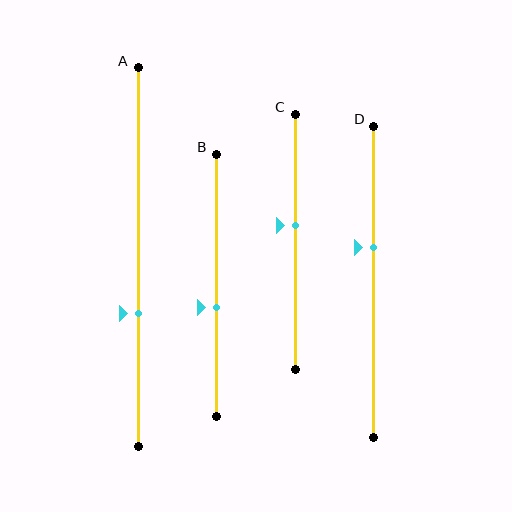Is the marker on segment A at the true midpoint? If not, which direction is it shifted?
No, the marker on segment A is shifted downward by about 15% of the segment length.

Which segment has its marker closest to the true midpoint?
Segment C has its marker closest to the true midpoint.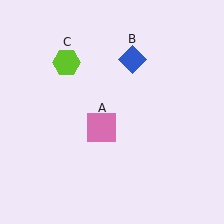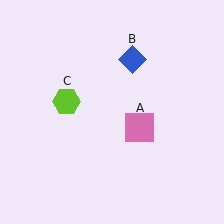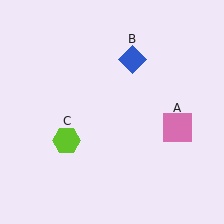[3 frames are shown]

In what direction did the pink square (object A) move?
The pink square (object A) moved right.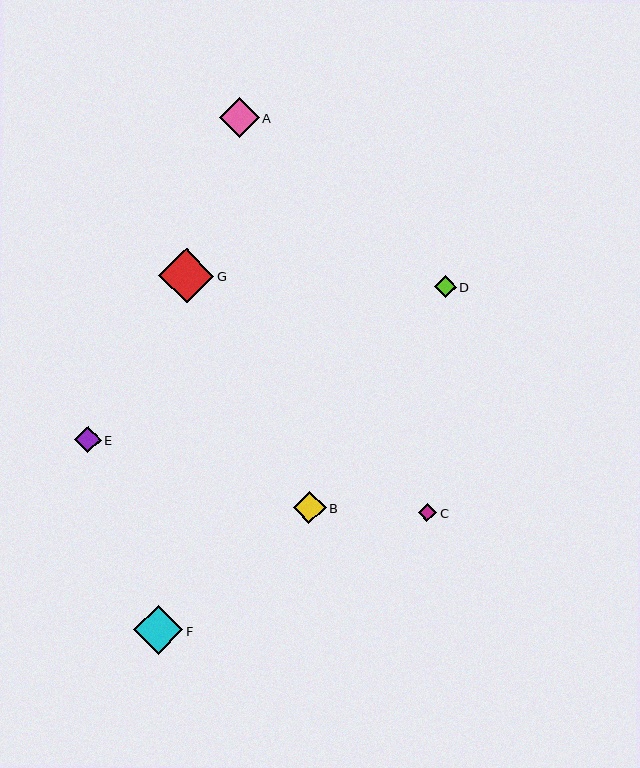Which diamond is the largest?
Diamond G is the largest with a size of approximately 55 pixels.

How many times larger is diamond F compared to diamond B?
Diamond F is approximately 1.5 times the size of diamond B.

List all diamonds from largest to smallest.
From largest to smallest: G, F, A, B, E, D, C.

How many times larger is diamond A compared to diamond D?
Diamond A is approximately 1.8 times the size of diamond D.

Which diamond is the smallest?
Diamond C is the smallest with a size of approximately 18 pixels.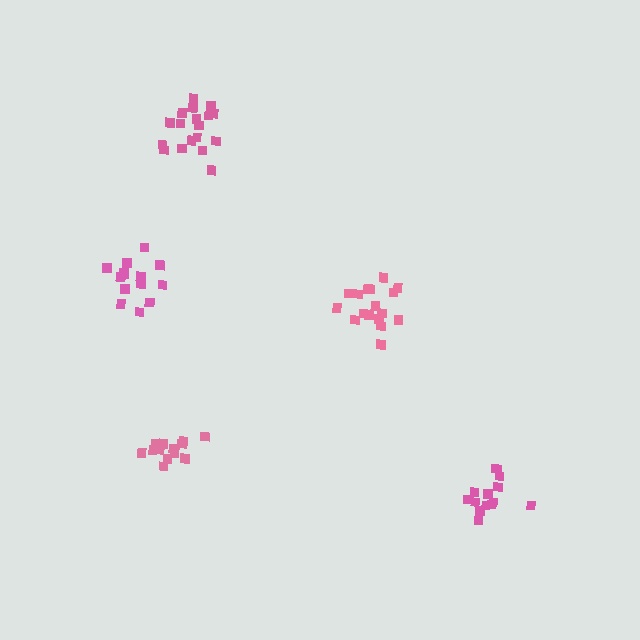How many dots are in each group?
Group 1: 17 dots, Group 2: 13 dots, Group 3: 15 dots, Group 4: 18 dots, Group 5: 15 dots (78 total).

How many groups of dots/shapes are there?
There are 5 groups.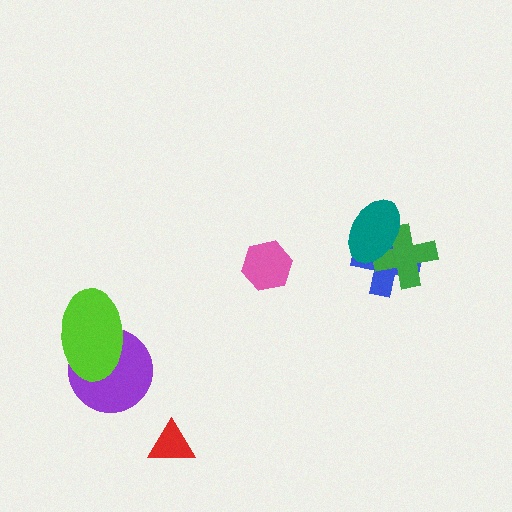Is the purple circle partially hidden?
Yes, it is partially covered by another shape.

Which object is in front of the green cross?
The teal ellipse is in front of the green cross.